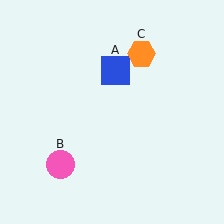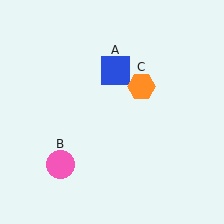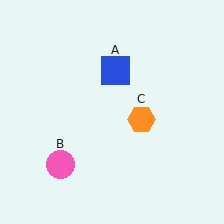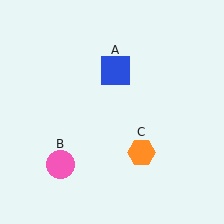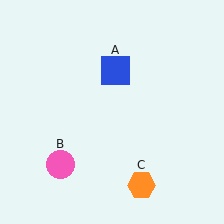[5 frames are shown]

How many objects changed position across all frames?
1 object changed position: orange hexagon (object C).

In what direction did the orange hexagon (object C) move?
The orange hexagon (object C) moved down.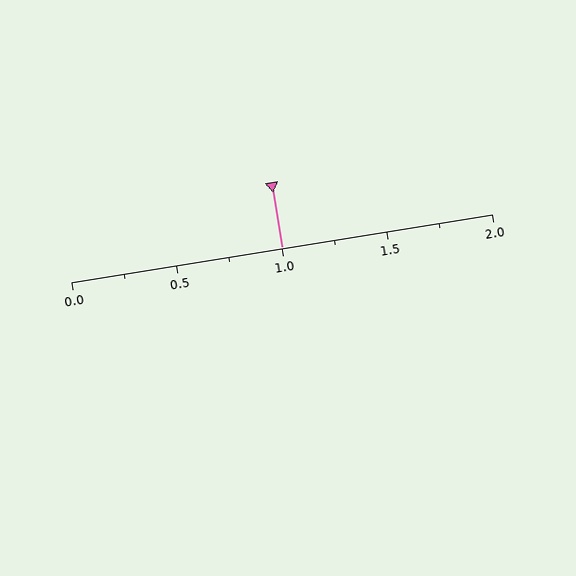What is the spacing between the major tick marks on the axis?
The major ticks are spaced 0.5 apart.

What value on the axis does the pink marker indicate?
The marker indicates approximately 1.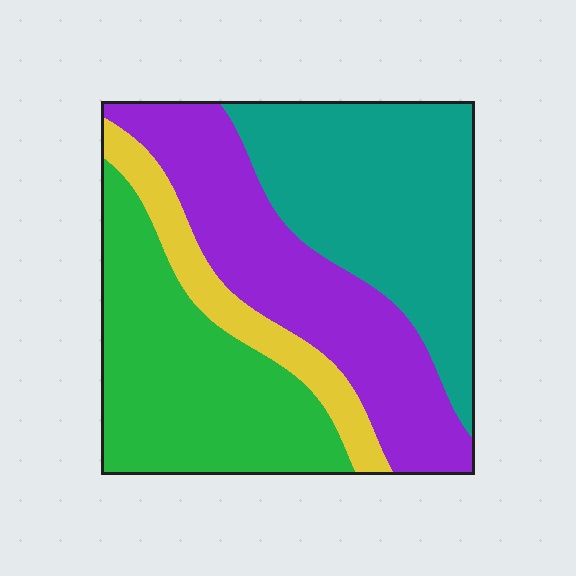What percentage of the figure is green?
Green covers around 30% of the figure.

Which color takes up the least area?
Yellow, at roughly 10%.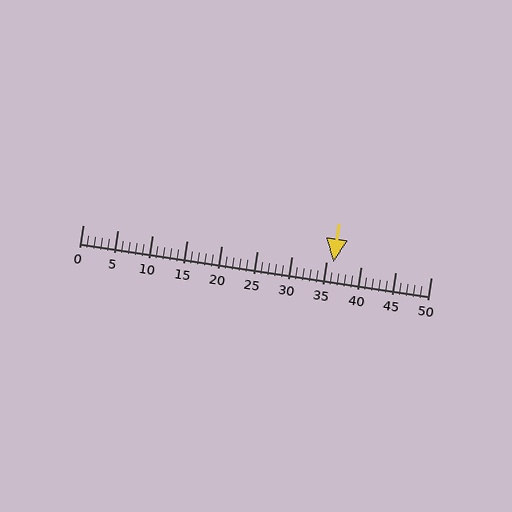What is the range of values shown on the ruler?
The ruler shows values from 0 to 50.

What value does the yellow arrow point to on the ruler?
The yellow arrow points to approximately 36.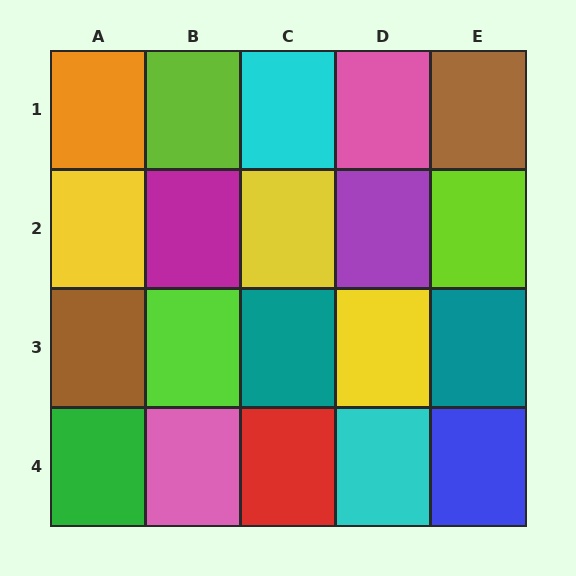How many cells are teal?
2 cells are teal.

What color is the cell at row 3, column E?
Teal.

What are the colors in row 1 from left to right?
Orange, lime, cyan, pink, brown.